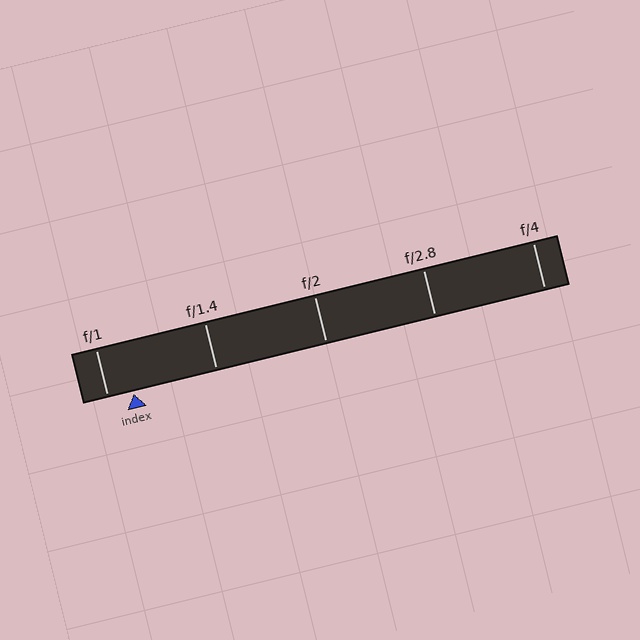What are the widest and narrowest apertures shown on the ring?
The widest aperture shown is f/1 and the narrowest is f/4.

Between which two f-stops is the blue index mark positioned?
The index mark is between f/1 and f/1.4.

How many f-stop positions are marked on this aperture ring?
There are 5 f-stop positions marked.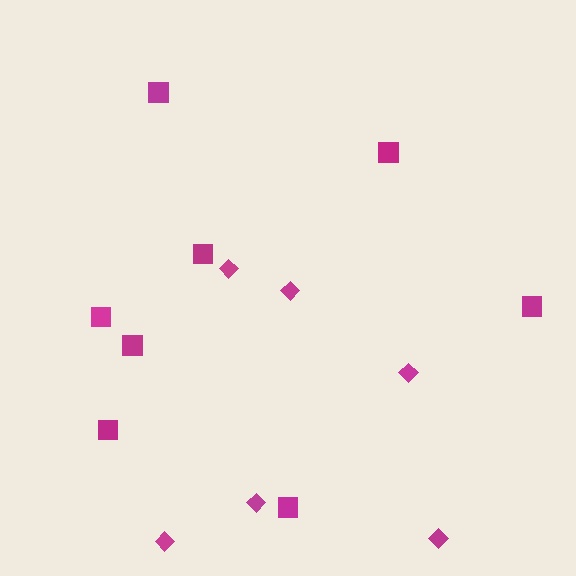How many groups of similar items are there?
There are 2 groups: one group of squares (8) and one group of diamonds (6).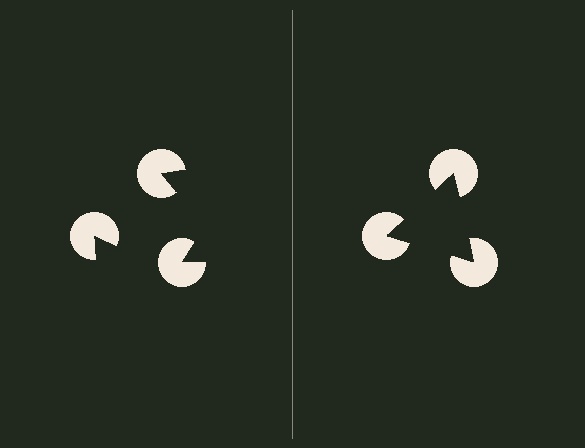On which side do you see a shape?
An illusory triangle appears on the right side. On the left side the wedge cuts are rotated, so no coherent shape forms.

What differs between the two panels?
The pac-man discs are positioned identically on both sides; only the wedge orientations differ. On the right they align to a triangle; on the left they are misaligned.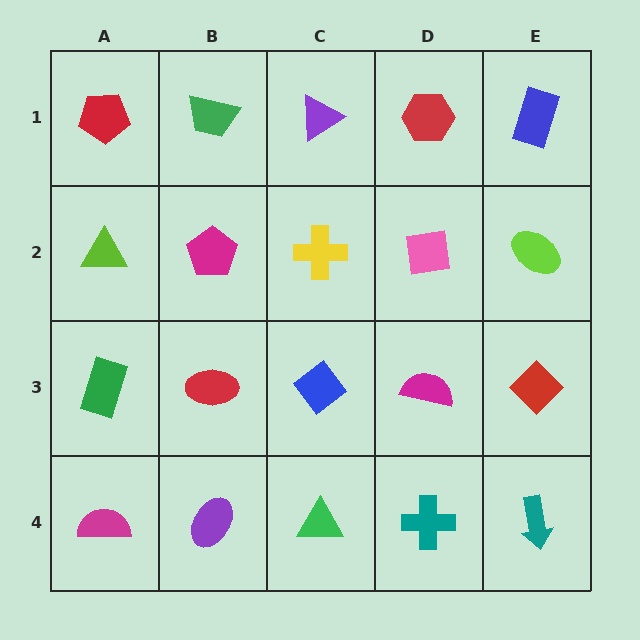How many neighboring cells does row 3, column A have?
3.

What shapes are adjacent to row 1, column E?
A lime ellipse (row 2, column E), a red hexagon (row 1, column D).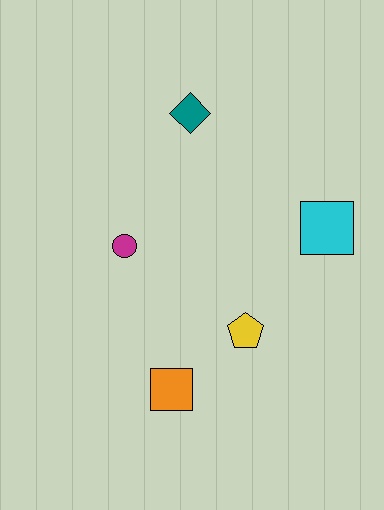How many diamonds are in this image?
There is 1 diamond.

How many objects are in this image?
There are 5 objects.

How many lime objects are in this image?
There are no lime objects.